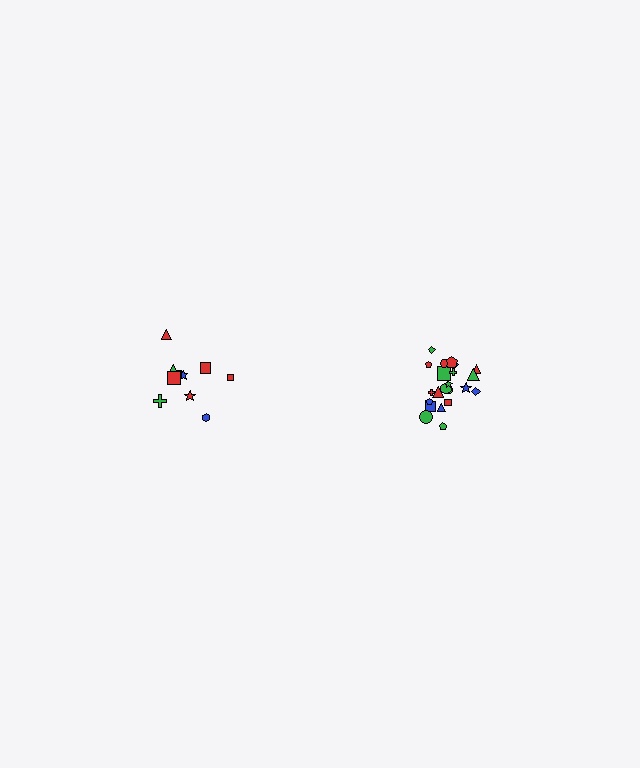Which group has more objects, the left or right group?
The right group.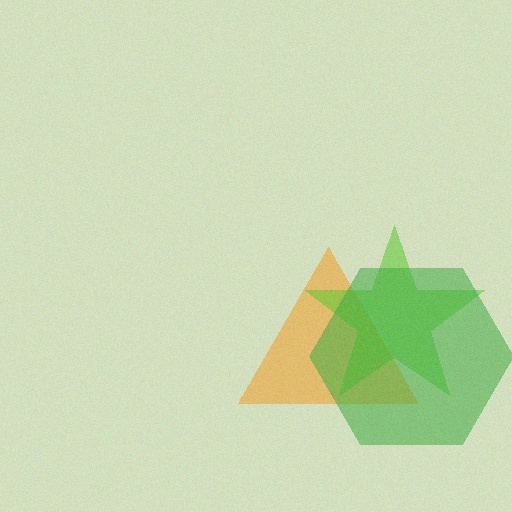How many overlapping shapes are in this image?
There are 3 overlapping shapes in the image.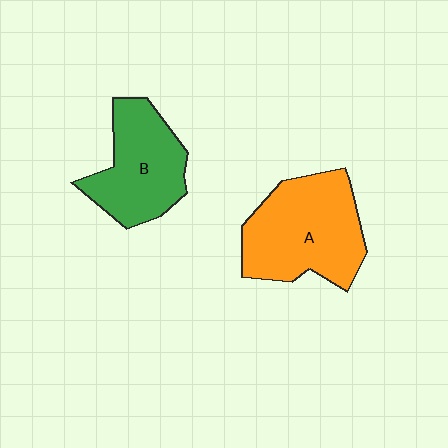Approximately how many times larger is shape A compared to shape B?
Approximately 1.3 times.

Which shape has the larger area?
Shape A (orange).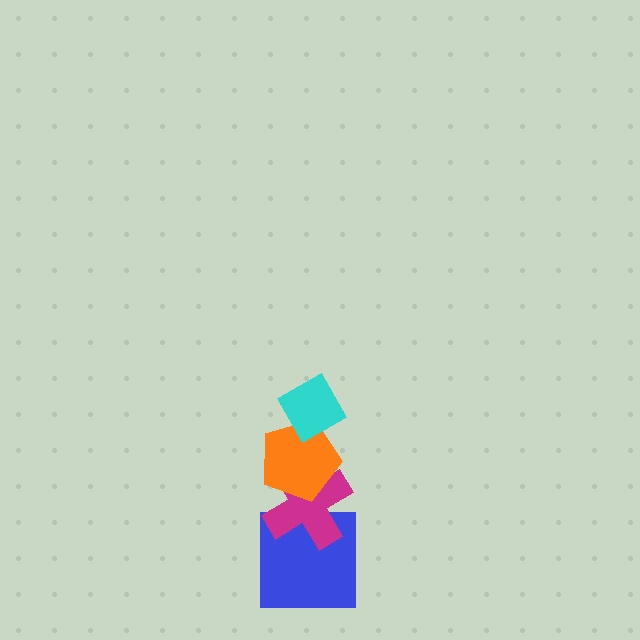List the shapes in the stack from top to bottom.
From top to bottom: the cyan diamond, the orange pentagon, the magenta cross, the blue square.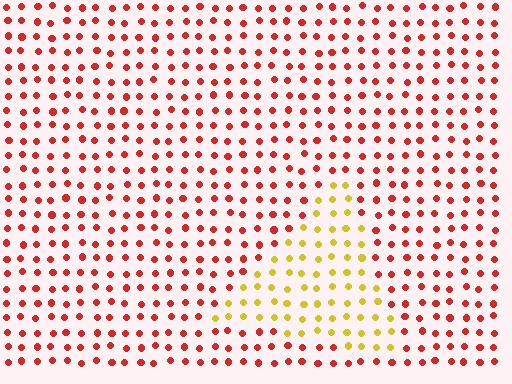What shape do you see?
I see a triangle.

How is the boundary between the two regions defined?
The boundary is defined purely by a slight shift in hue (about 56 degrees). Spacing, size, and orientation are identical on both sides.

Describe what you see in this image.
The image is filled with small red elements in a uniform arrangement. A triangle-shaped region is visible where the elements are tinted to a slightly different hue, forming a subtle color boundary.